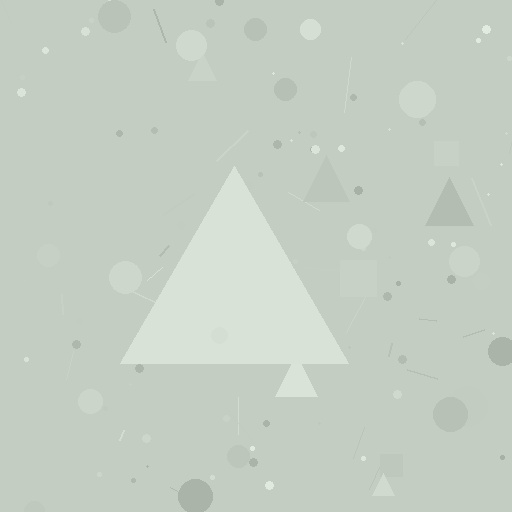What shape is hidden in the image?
A triangle is hidden in the image.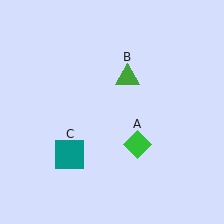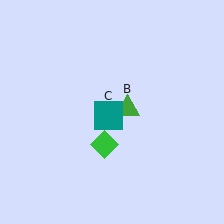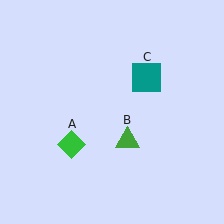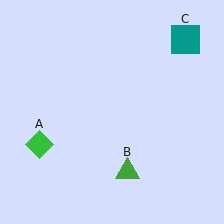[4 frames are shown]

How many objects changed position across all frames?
3 objects changed position: green diamond (object A), green triangle (object B), teal square (object C).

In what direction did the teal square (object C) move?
The teal square (object C) moved up and to the right.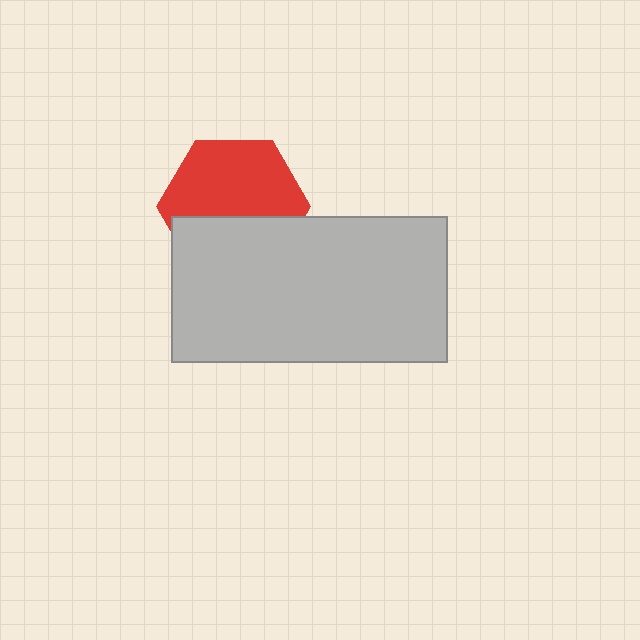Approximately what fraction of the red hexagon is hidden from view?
Roughly 41% of the red hexagon is hidden behind the light gray rectangle.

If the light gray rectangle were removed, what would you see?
You would see the complete red hexagon.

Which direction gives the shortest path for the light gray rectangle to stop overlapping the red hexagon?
Moving down gives the shortest separation.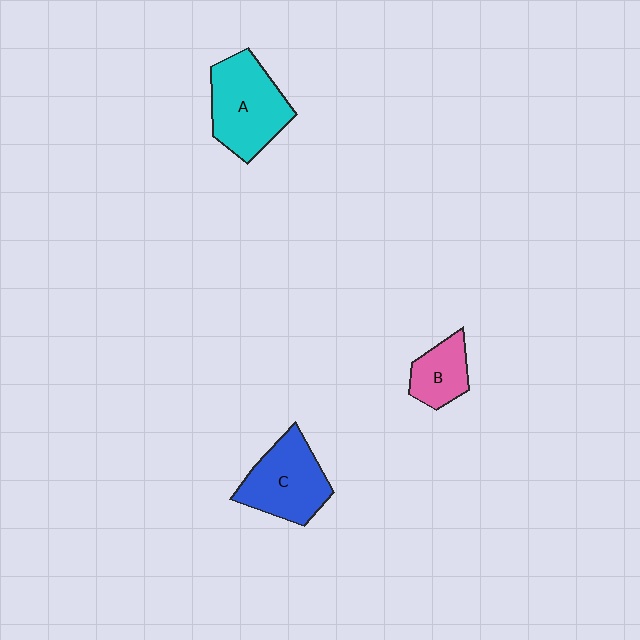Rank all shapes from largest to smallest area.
From largest to smallest: A (cyan), C (blue), B (pink).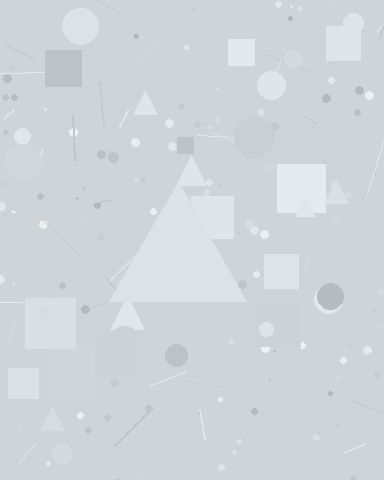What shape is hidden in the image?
A triangle is hidden in the image.